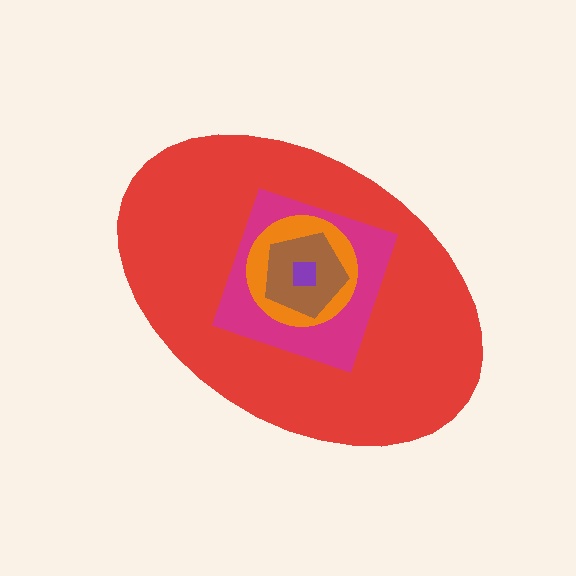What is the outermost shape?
The red ellipse.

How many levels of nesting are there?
5.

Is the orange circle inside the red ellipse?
Yes.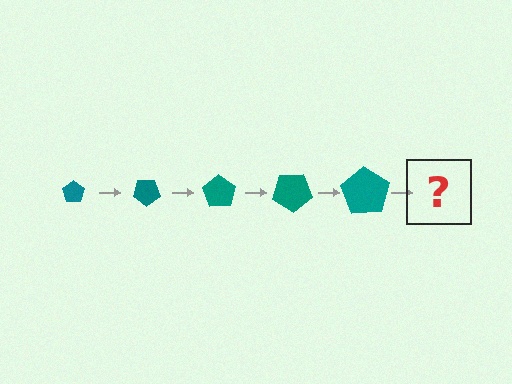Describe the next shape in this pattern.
It should be a pentagon, larger than the previous one and rotated 175 degrees from the start.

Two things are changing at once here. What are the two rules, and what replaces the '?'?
The two rules are that the pentagon grows larger each step and it rotates 35 degrees each step. The '?' should be a pentagon, larger than the previous one and rotated 175 degrees from the start.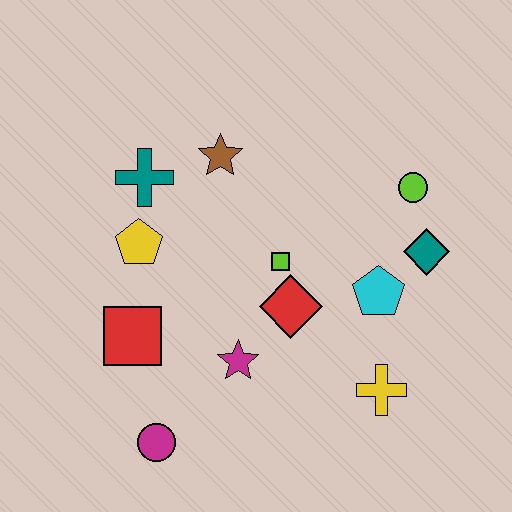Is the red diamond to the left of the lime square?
No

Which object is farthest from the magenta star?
The lime circle is farthest from the magenta star.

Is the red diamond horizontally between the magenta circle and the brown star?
No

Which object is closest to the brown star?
The teal cross is closest to the brown star.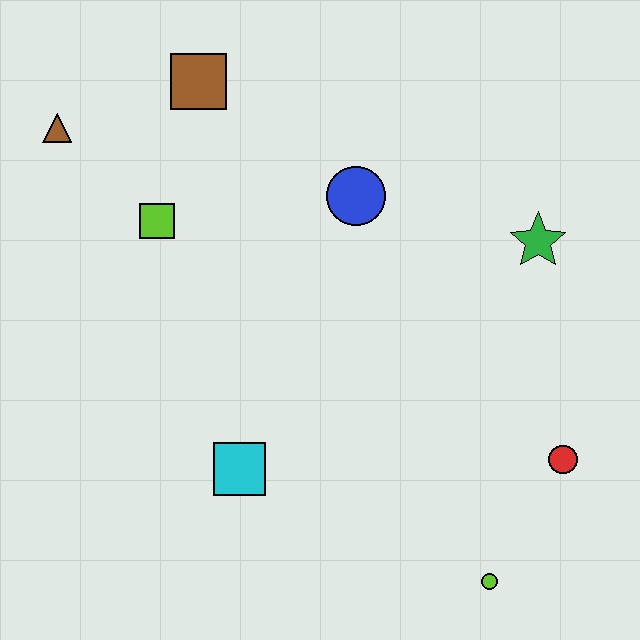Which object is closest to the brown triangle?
The lime square is closest to the brown triangle.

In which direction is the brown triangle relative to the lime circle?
The brown triangle is above the lime circle.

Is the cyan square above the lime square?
No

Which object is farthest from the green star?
The brown triangle is farthest from the green star.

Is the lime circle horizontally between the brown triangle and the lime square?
No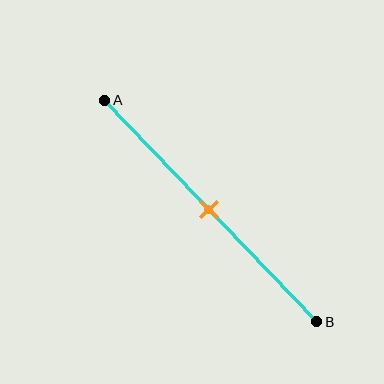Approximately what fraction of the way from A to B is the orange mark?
The orange mark is approximately 50% of the way from A to B.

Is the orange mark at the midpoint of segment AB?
Yes, the mark is approximately at the midpoint.